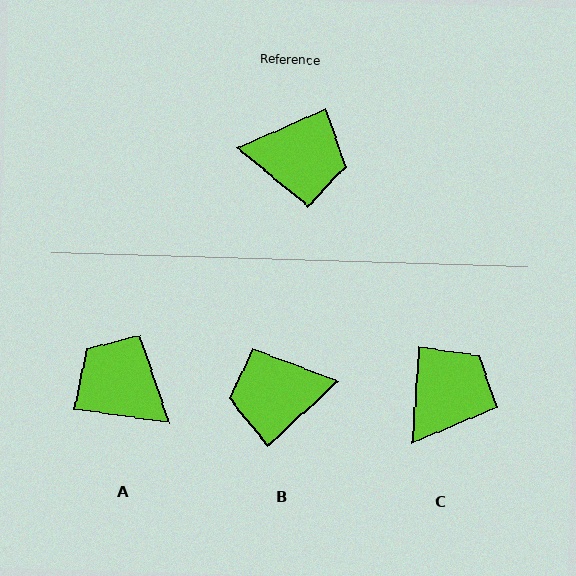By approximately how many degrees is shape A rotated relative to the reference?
Approximately 148 degrees counter-clockwise.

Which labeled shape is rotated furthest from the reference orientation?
B, about 161 degrees away.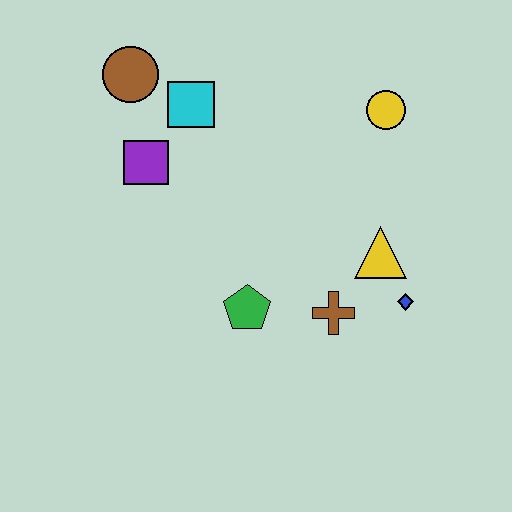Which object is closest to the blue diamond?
The yellow triangle is closest to the blue diamond.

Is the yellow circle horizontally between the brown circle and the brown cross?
No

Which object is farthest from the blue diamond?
The brown circle is farthest from the blue diamond.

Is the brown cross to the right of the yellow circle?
No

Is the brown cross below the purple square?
Yes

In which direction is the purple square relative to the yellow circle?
The purple square is to the left of the yellow circle.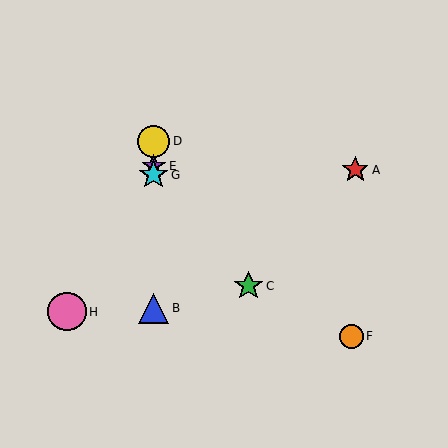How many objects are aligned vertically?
4 objects (B, D, E, G) are aligned vertically.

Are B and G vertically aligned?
Yes, both are at x≈154.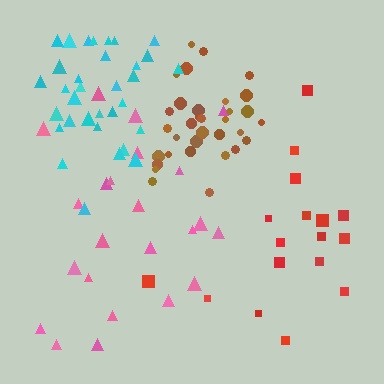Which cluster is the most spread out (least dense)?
Red.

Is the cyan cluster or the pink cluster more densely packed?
Cyan.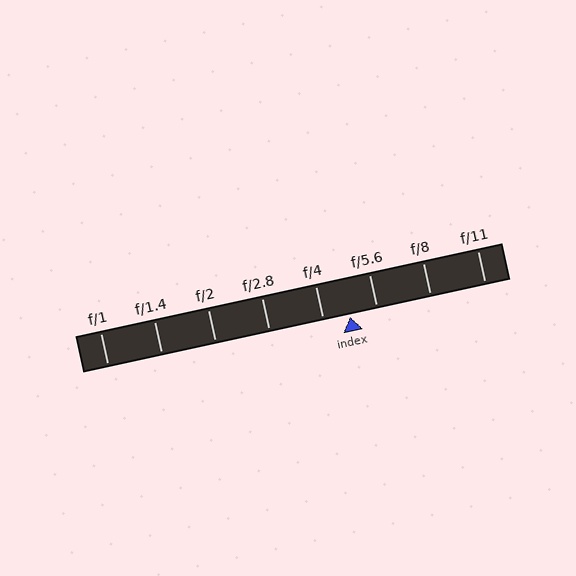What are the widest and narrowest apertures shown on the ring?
The widest aperture shown is f/1 and the narrowest is f/11.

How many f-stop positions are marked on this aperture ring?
There are 8 f-stop positions marked.